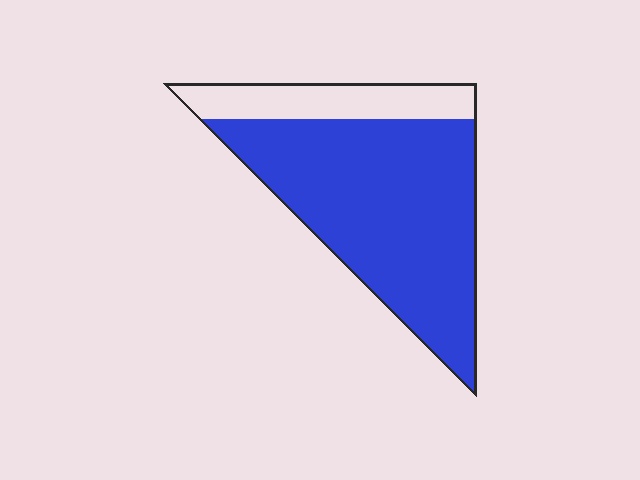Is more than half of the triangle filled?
Yes.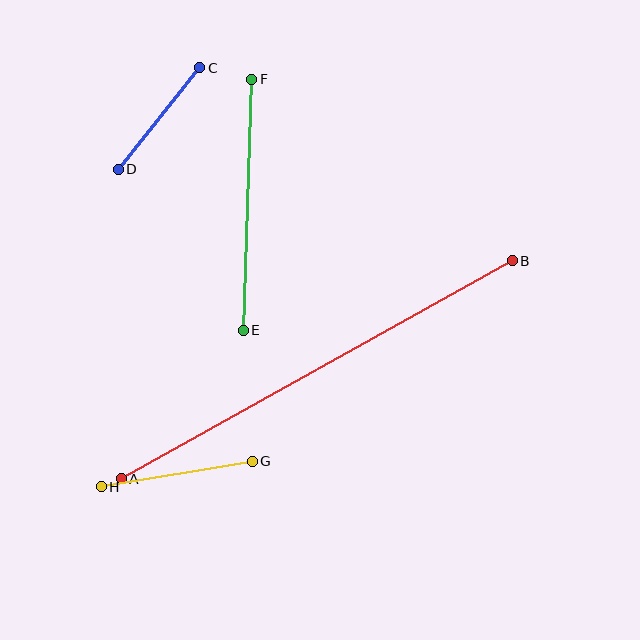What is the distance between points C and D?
The distance is approximately 130 pixels.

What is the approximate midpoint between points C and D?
The midpoint is at approximately (159, 119) pixels.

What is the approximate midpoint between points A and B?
The midpoint is at approximately (317, 370) pixels.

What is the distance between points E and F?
The distance is approximately 251 pixels.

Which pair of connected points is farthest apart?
Points A and B are farthest apart.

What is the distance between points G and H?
The distance is approximately 153 pixels.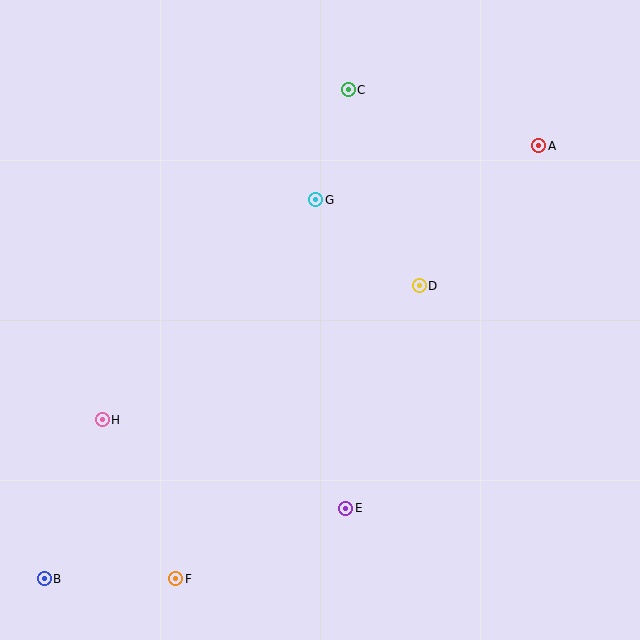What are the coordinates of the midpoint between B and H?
The midpoint between B and H is at (73, 499).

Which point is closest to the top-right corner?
Point A is closest to the top-right corner.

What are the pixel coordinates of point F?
Point F is at (176, 579).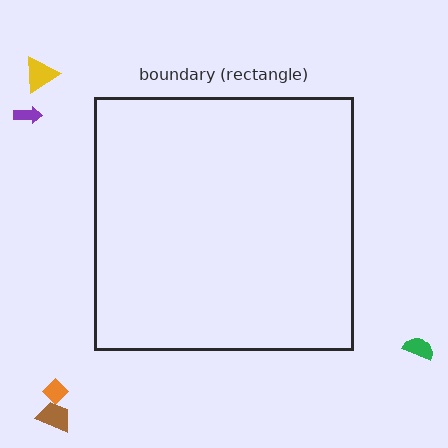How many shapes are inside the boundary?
0 inside, 5 outside.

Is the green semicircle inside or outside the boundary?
Outside.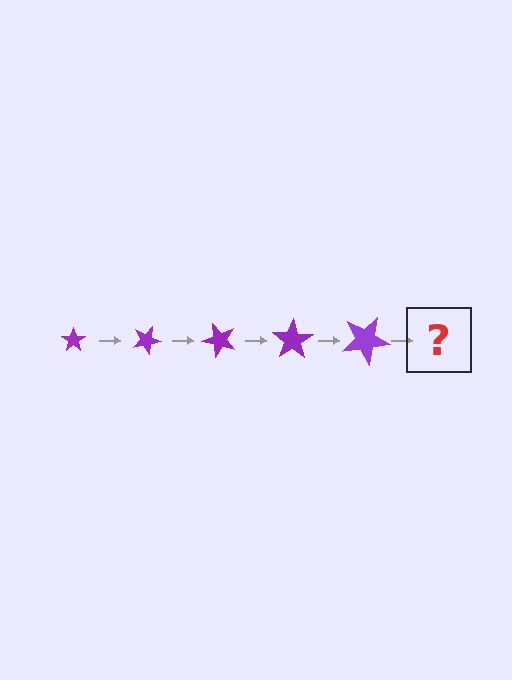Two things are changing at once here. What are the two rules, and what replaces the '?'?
The two rules are that the star grows larger each step and it rotates 25 degrees each step. The '?' should be a star, larger than the previous one and rotated 125 degrees from the start.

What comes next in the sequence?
The next element should be a star, larger than the previous one and rotated 125 degrees from the start.